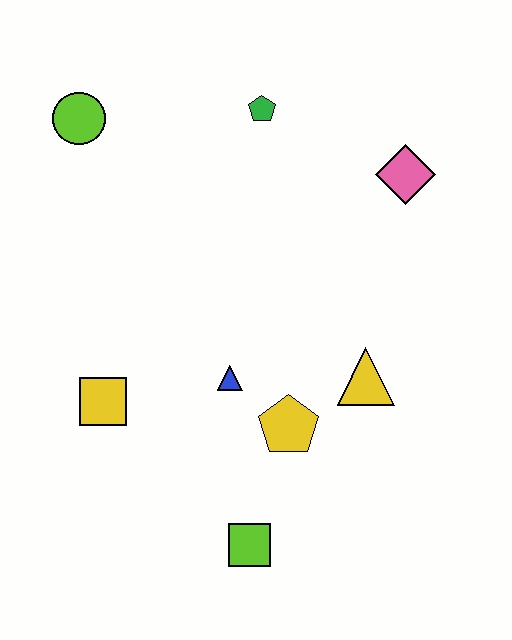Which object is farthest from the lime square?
The lime circle is farthest from the lime square.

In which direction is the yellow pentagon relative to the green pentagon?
The yellow pentagon is below the green pentagon.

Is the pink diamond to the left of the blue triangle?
No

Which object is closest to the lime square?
The yellow pentagon is closest to the lime square.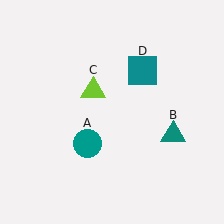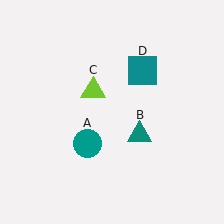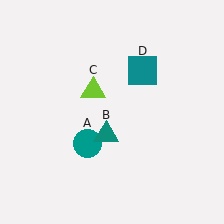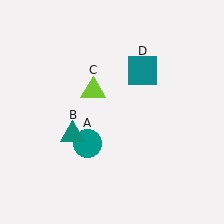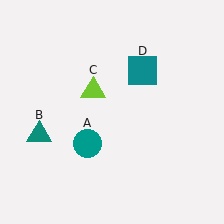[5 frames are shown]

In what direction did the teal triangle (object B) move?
The teal triangle (object B) moved left.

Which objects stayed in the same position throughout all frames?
Teal circle (object A) and lime triangle (object C) and teal square (object D) remained stationary.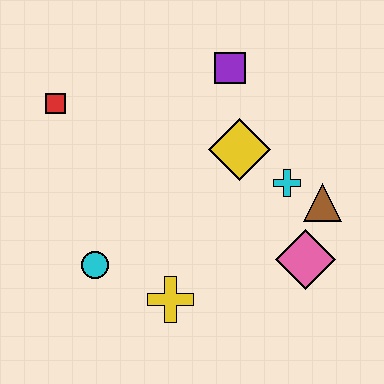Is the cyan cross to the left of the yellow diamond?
No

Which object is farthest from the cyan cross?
The red square is farthest from the cyan cross.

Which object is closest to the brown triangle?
The cyan cross is closest to the brown triangle.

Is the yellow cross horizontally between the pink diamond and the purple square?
No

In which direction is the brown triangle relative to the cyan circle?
The brown triangle is to the right of the cyan circle.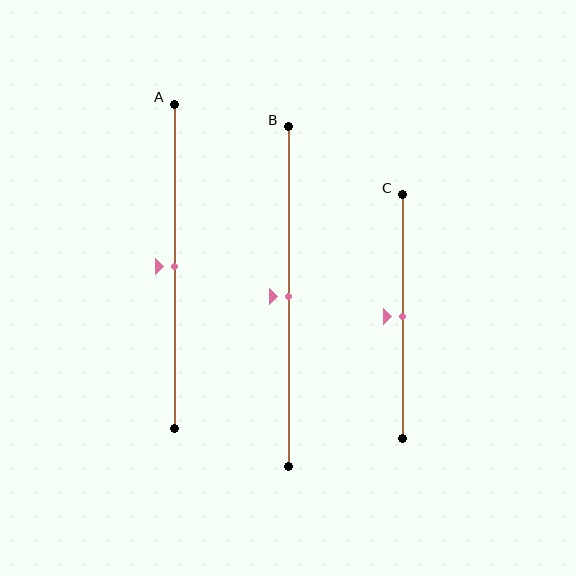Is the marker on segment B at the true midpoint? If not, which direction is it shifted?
Yes, the marker on segment B is at the true midpoint.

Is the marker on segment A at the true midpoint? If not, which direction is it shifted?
Yes, the marker on segment A is at the true midpoint.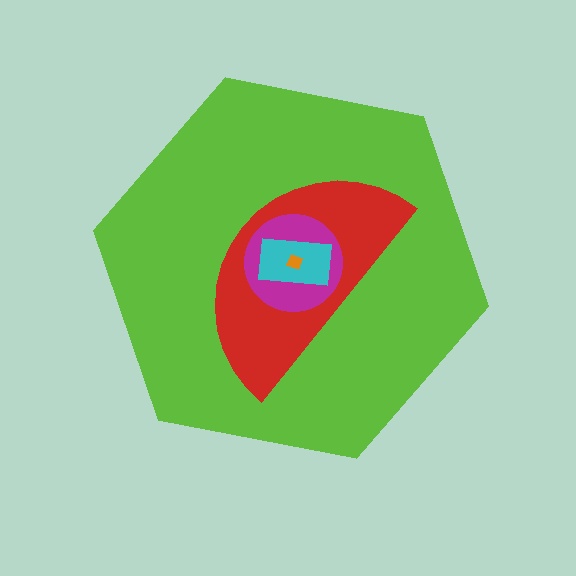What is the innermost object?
The orange diamond.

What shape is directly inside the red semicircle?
The magenta circle.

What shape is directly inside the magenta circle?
The cyan rectangle.